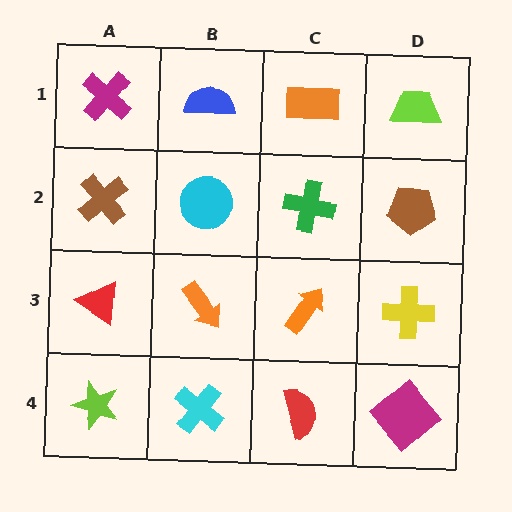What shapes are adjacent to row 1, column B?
A cyan circle (row 2, column B), a magenta cross (row 1, column A), an orange rectangle (row 1, column C).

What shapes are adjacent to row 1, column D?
A brown pentagon (row 2, column D), an orange rectangle (row 1, column C).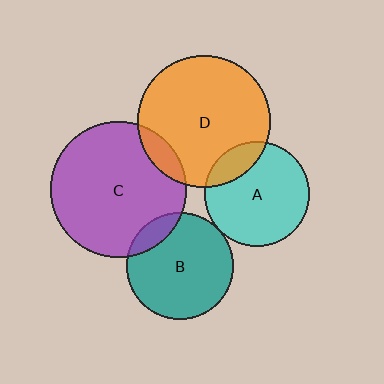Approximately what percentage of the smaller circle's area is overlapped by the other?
Approximately 10%.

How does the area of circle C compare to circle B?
Approximately 1.6 times.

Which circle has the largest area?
Circle C (purple).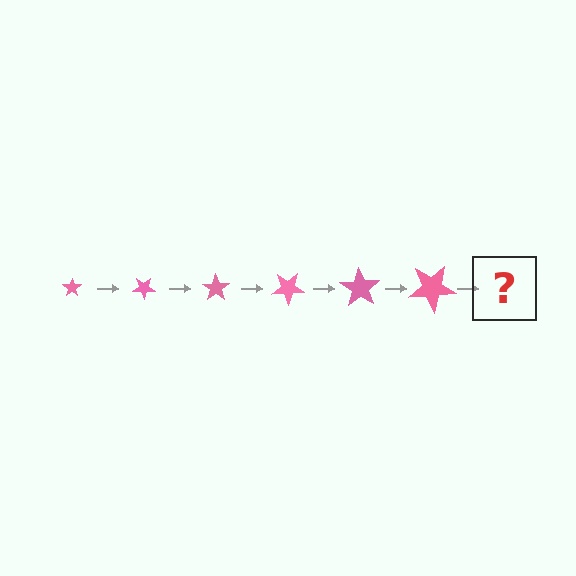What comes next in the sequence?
The next element should be a star, larger than the previous one and rotated 210 degrees from the start.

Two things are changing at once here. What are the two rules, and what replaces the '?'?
The two rules are that the star grows larger each step and it rotates 35 degrees each step. The '?' should be a star, larger than the previous one and rotated 210 degrees from the start.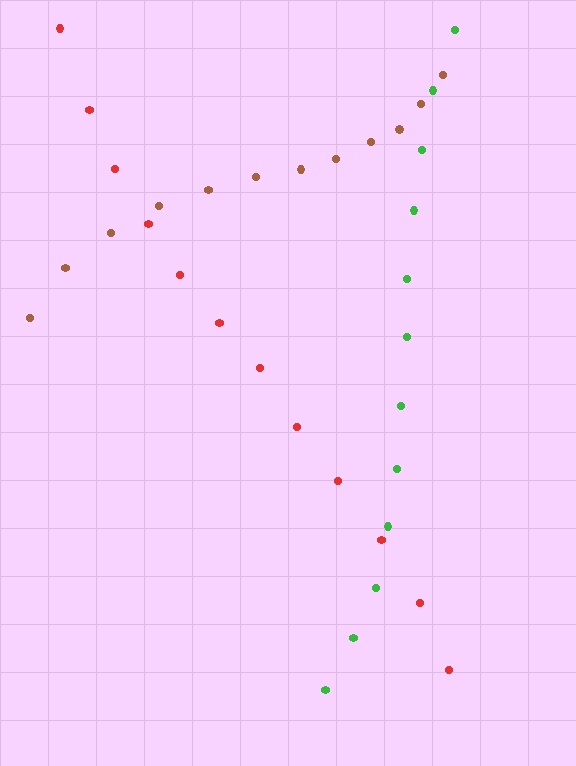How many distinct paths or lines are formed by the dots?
There are 3 distinct paths.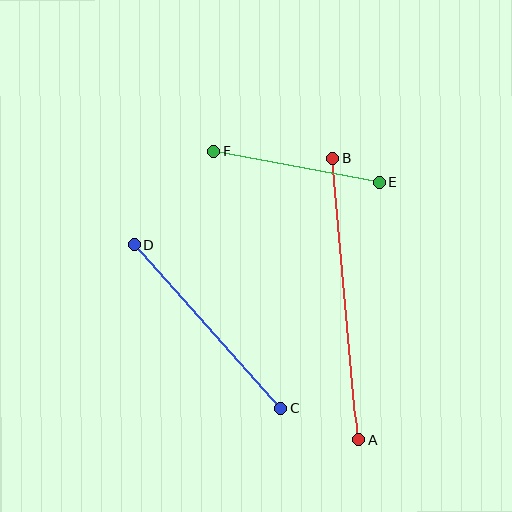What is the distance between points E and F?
The distance is approximately 168 pixels.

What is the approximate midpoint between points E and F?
The midpoint is at approximately (296, 167) pixels.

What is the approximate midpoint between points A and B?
The midpoint is at approximately (346, 299) pixels.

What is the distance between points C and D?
The distance is approximately 220 pixels.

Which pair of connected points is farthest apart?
Points A and B are farthest apart.